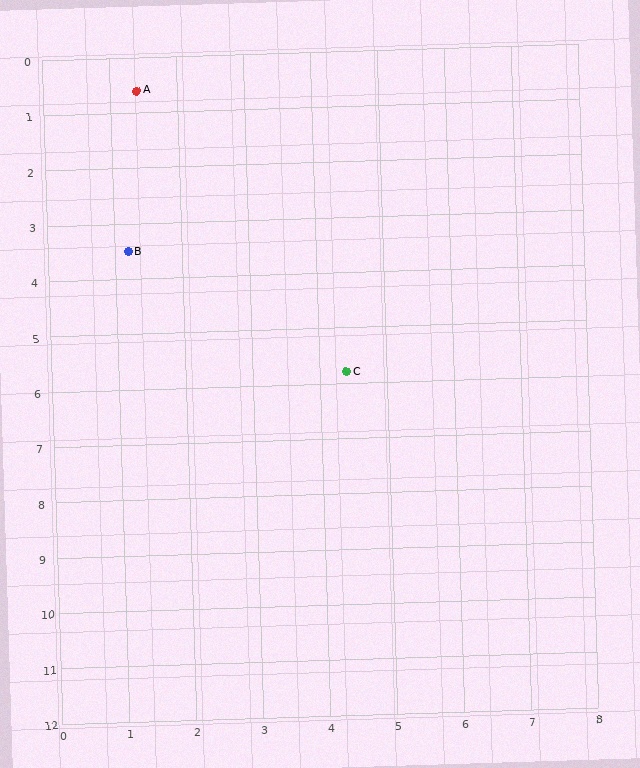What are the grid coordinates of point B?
Point B is at approximately (1.2, 3.5).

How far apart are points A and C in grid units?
Points A and C are about 6.0 grid units apart.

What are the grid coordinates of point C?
Point C is at approximately (4.4, 5.8).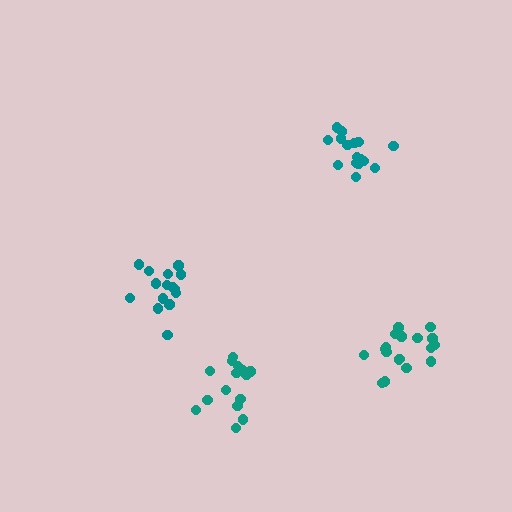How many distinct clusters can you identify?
There are 4 distinct clusters.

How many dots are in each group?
Group 1: 17 dots, Group 2: 15 dots, Group 3: 15 dots, Group 4: 18 dots (65 total).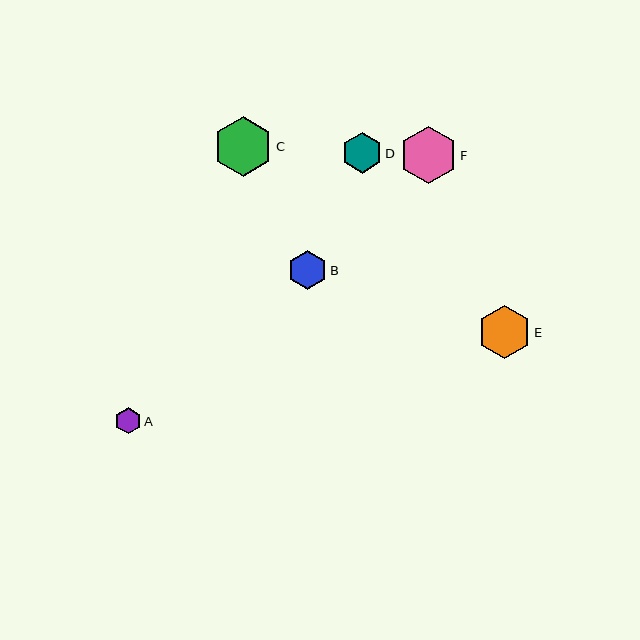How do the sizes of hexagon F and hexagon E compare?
Hexagon F and hexagon E are approximately the same size.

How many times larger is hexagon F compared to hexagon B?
Hexagon F is approximately 1.5 times the size of hexagon B.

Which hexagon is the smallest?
Hexagon A is the smallest with a size of approximately 26 pixels.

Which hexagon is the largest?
Hexagon C is the largest with a size of approximately 60 pixels.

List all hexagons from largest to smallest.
From largest to smallest: C, F, E, D, B, A.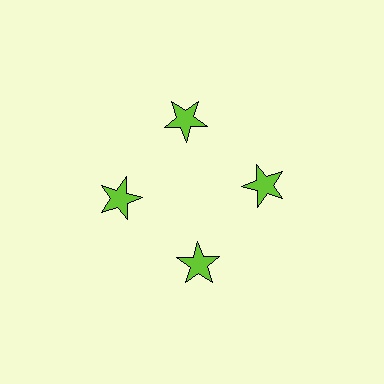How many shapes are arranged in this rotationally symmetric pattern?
There are 4 shapes, arranged in 4 groups of 1.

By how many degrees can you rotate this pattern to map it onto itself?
The pattern maps onto itself every 90 degrees of rotation.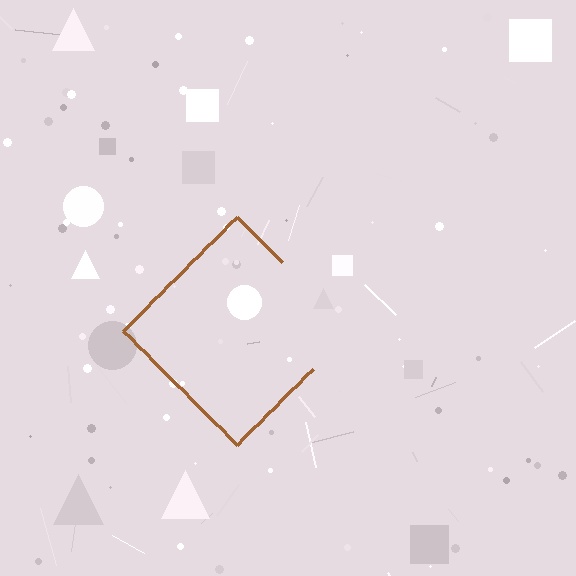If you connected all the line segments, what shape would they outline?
They would outline a diamond.